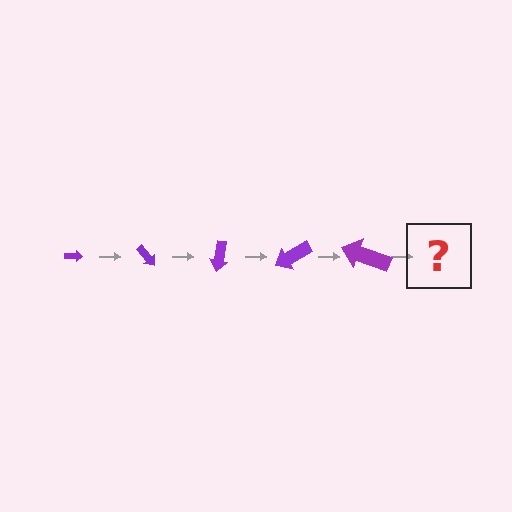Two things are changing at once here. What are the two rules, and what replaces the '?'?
The two rules are that the arrow grows larger each step and it rotates 50 degrees each step. The '?' should be an arrow, larger than the previous one and rotated 250 degrees from the start.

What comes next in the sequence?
The next element should be an arrow, larger than the previous one and rotated 250 degrees from the start.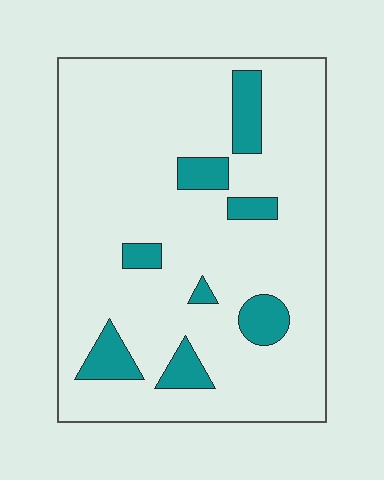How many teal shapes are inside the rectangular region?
8.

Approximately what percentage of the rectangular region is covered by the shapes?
Approximately 15%.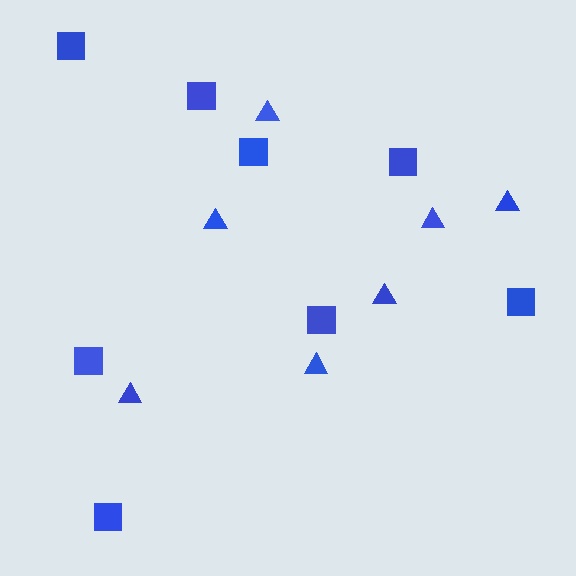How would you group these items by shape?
There are 2 groups: one group of triangles (7) and one group of squares (8).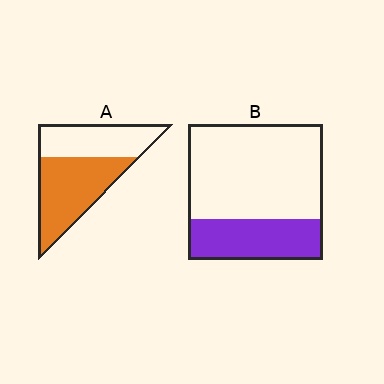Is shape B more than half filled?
No.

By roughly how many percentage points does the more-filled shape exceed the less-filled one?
By roughly 25 percentage points (A over B).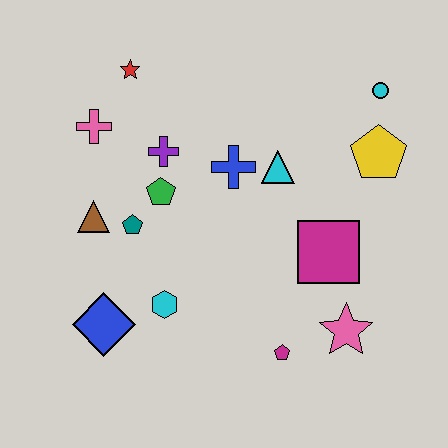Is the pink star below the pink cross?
Yes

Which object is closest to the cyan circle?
The yellow pentagon is closest to the cyan circle.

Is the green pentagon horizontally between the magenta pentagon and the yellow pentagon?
No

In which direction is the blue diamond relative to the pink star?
The blue diamond is to the left of the pink star.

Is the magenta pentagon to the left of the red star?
No